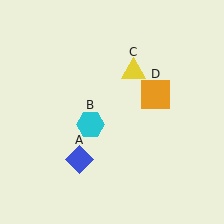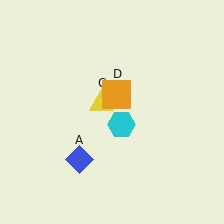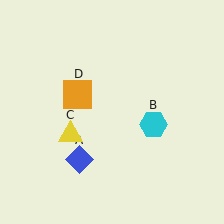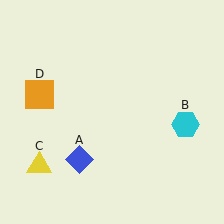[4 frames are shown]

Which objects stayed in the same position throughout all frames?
Blue diamond (object A) remained stationary.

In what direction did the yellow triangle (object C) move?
The yellow triangle (object C) moved down and to the left.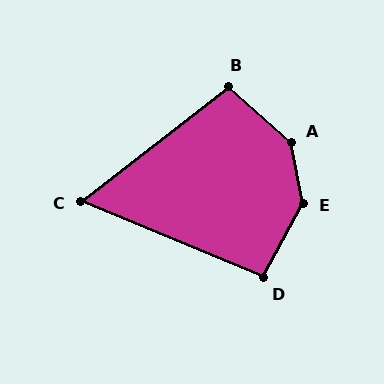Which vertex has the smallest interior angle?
C, at approximately 60 degrees.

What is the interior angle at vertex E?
Approximately 142 degrees (obtuse).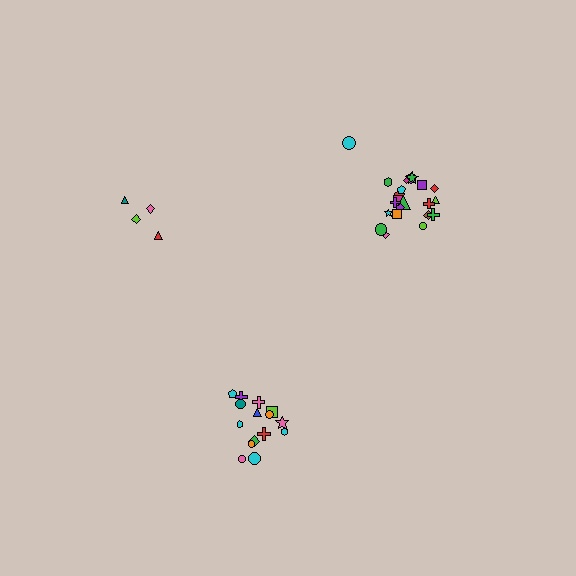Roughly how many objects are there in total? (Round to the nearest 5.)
Roughly 40 objects in total.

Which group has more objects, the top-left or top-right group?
The top-right group.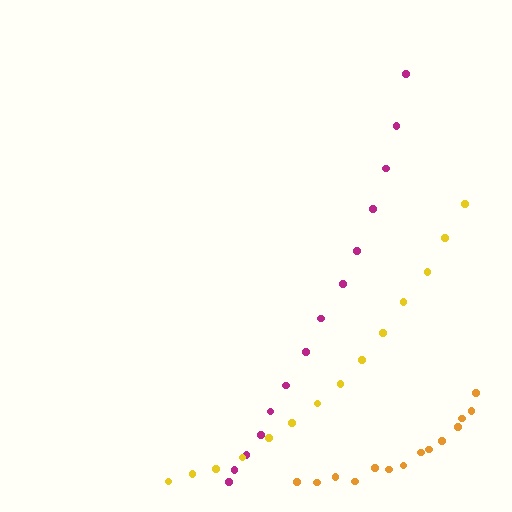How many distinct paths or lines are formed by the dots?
There are 3 distinct paths.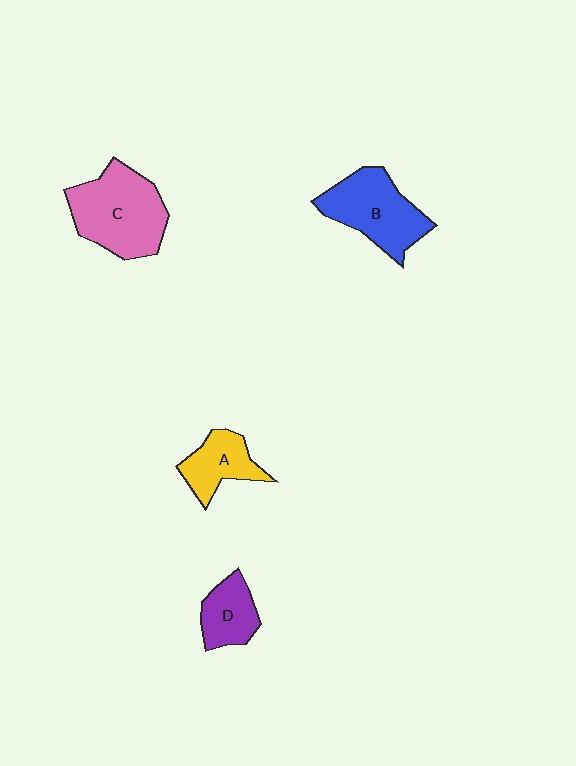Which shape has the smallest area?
Shape D (purple).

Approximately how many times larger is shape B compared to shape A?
Approximately 1.6 times.